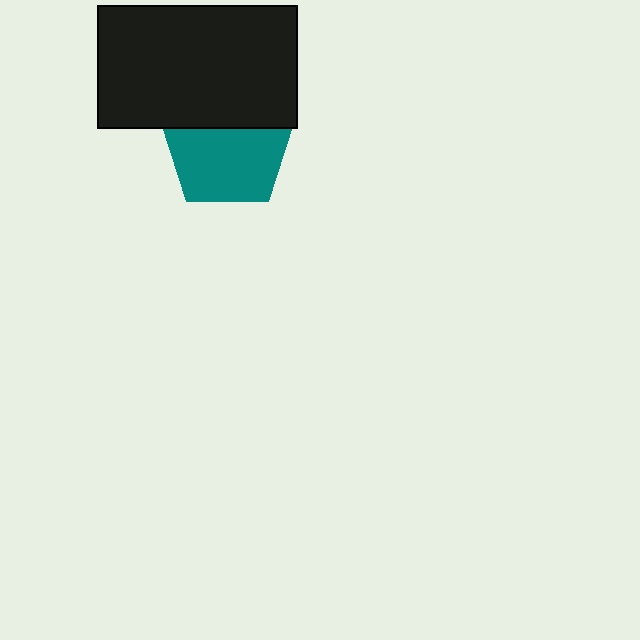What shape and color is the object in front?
The object in front is a black rectangle.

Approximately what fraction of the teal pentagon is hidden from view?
Roughly 34% of the teal pentagon is hidden behind the black rectangle.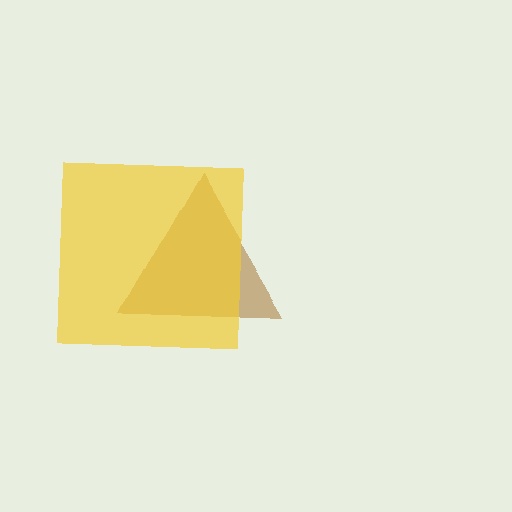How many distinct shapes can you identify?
There are 2 distinct shapes: a brown triangle, a yellow square.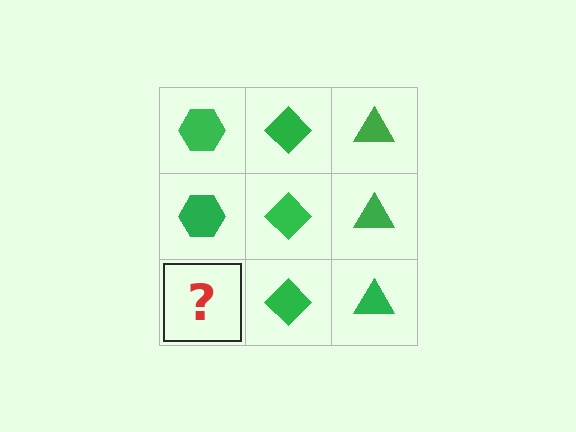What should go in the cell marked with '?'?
The missing cell should contain a green hexagon.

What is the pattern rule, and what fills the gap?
The rule is that each column has a consistent shape. The gap should be filled with a green hexagon.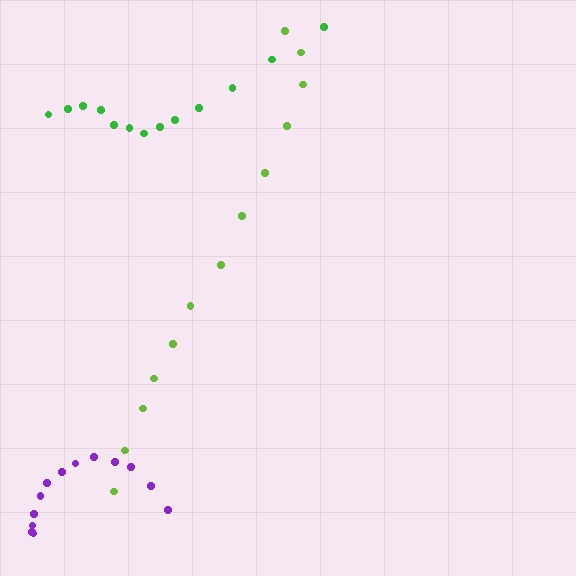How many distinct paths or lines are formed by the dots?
There are 3 distinct paths.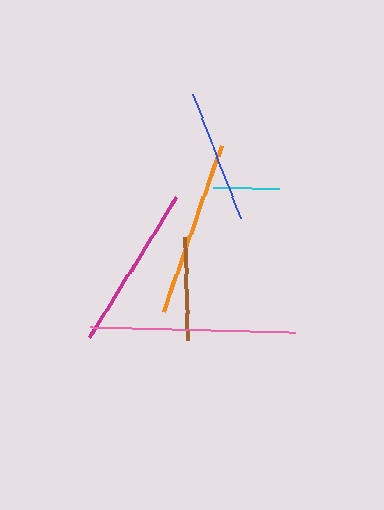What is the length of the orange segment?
The orange segment is approximately 177 pixels long.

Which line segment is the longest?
The pink line is the longest at approximately 205 pixels.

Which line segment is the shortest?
The cyan line is the shortest at approximately 65 pixels.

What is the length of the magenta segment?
The magenta segment is approximately 165 pixels long.